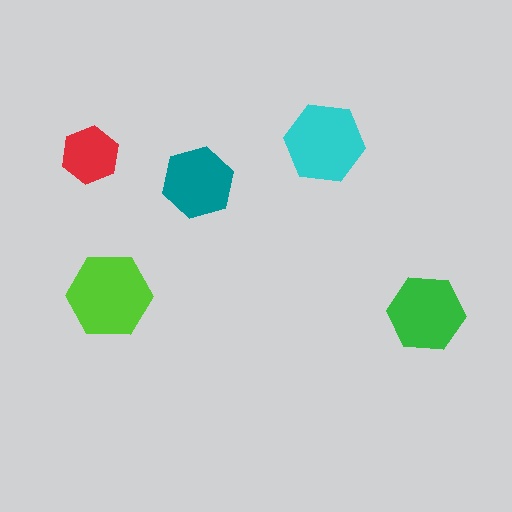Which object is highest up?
The cyan hexagon is topmost.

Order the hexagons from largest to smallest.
the lime one, the cyan one, the green one, the teal one, the red one.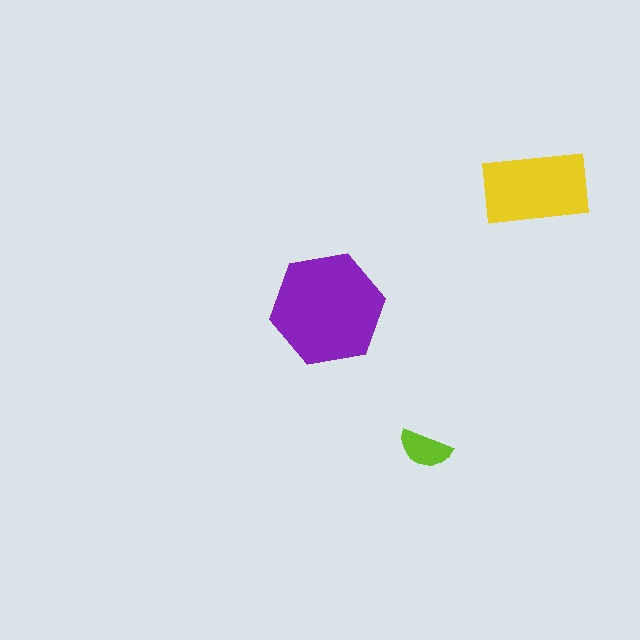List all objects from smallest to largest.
The lime semicircle, the yellow rectangle, the purple hexagon.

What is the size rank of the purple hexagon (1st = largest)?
1st.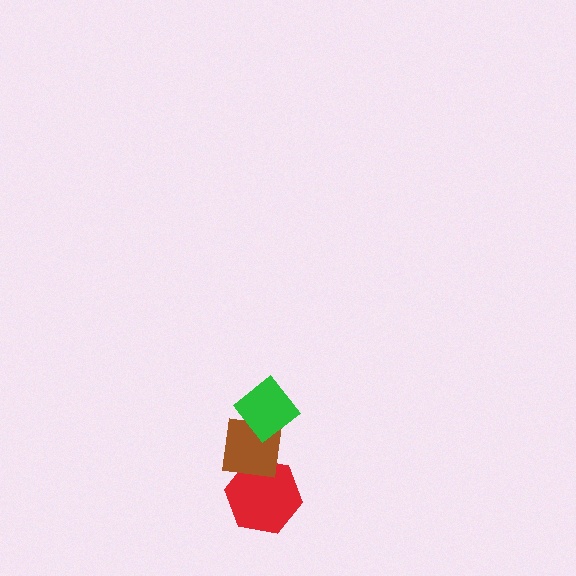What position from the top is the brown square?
The brown square is 2nd from the top.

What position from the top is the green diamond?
The green diamond is 1st from the top.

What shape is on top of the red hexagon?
The brown square is on top of the red hexagon.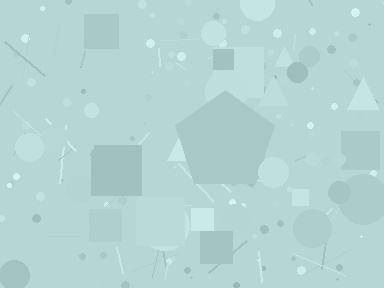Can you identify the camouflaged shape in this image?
The camouflaged shape is a pentagon.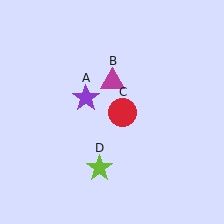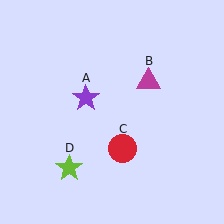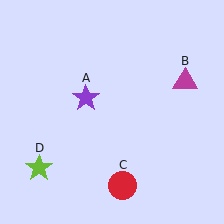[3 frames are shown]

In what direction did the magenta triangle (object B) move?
The magenta triangle (object B) moved right.